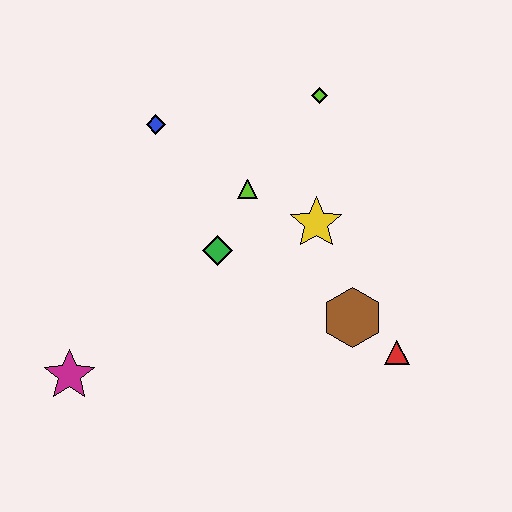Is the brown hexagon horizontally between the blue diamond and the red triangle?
Yes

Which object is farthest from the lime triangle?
The magenta star is farthest from the lime triangle.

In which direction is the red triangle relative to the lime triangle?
The red triangle is below the lime triangle.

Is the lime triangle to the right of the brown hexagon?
No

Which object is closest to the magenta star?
The green diamond is closest to the magenta star.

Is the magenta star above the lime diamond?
No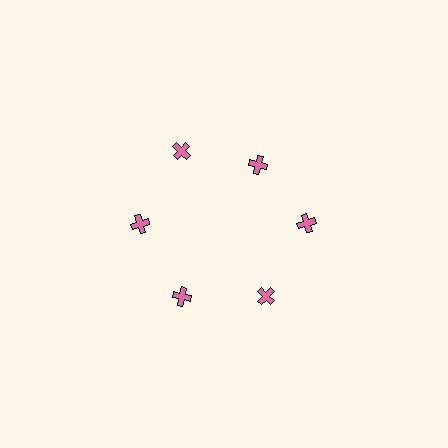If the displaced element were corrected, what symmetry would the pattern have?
It would have 6-fold rotational symmetry — the pattern would map onto itself every 60 degrees.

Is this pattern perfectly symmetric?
No. The 6 pink crosses are arranged in a ring, but one element near the 1 o'clock position is pulled inward toward the center, breaking the 6-fold rotational symmetry.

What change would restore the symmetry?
The symmetry would be restored by moving it outward, back onto the ring so that all 6 crosses sit at equal angles and equal distance from the center.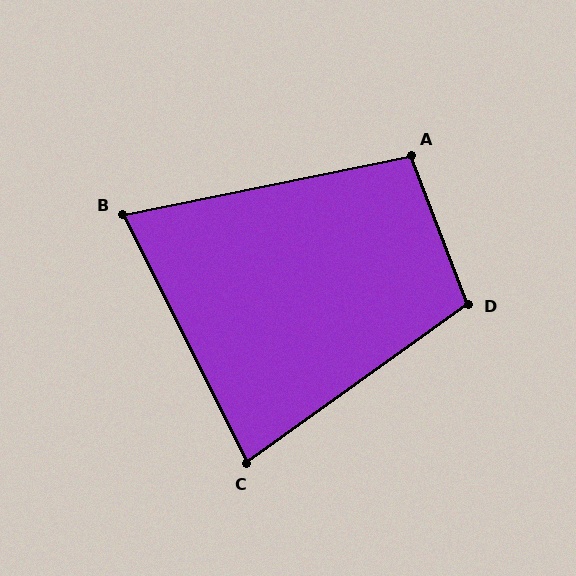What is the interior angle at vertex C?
Approximately 81 degrees (acute).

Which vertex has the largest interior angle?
D, at approximately 105 degrees.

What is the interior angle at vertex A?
Approximately 99 degrees (obtuse).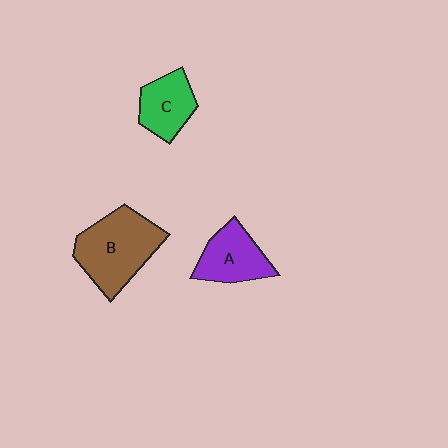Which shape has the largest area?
Shape B (brown).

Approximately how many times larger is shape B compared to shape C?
Approximately 1.7 times.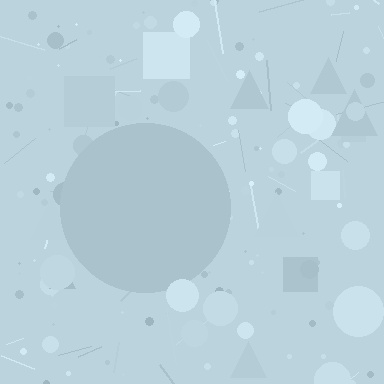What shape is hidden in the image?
A circle is hidden in the image.